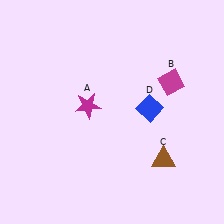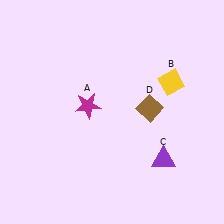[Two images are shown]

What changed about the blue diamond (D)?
In Image 1, D is blue. In Image 2, it changed to brown.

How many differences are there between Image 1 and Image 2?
There are 3 differences between the two images.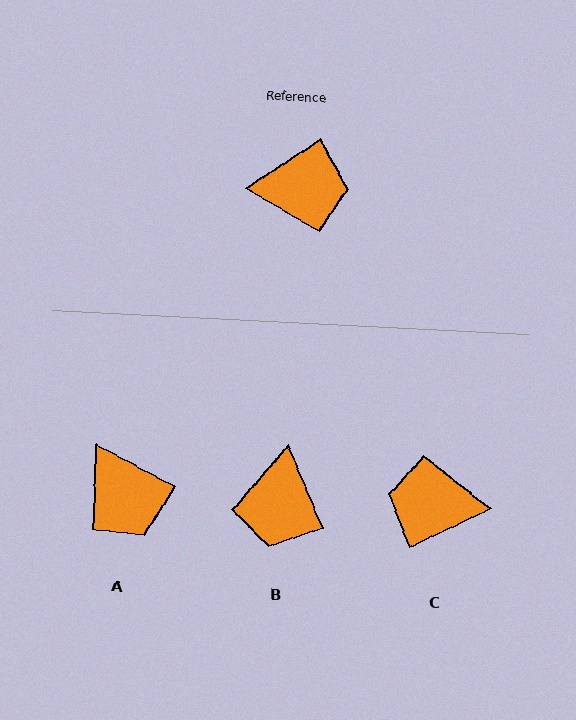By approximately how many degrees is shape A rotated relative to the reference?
Approximately 62 degrees clockwise.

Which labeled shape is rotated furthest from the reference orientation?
C, about 172 degrees away.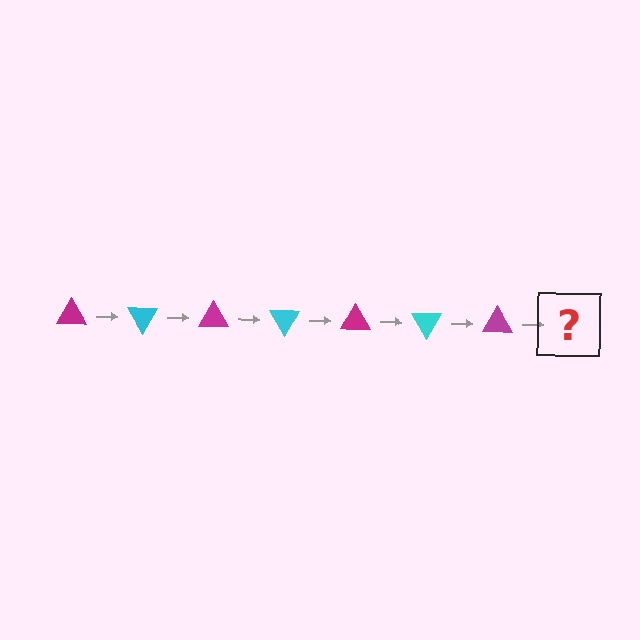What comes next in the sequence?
The next element should be a cyan triangle, rotated 420 degrees from the start.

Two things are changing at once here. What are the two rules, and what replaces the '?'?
The two rules are that it rotates 60 degrees each step and the color cycles through magenta and cyan. The '?' should be a cyan triangle, rotated 420 degrees from the start.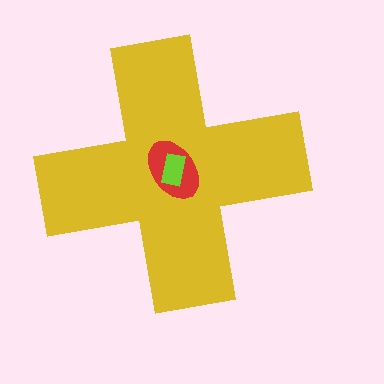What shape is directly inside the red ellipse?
The lime rectangle.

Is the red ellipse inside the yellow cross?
Yes.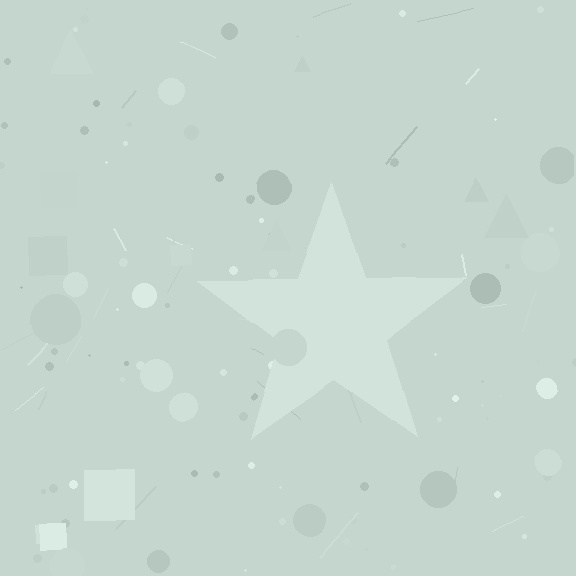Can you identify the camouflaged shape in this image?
The camouflaged shape is a star.